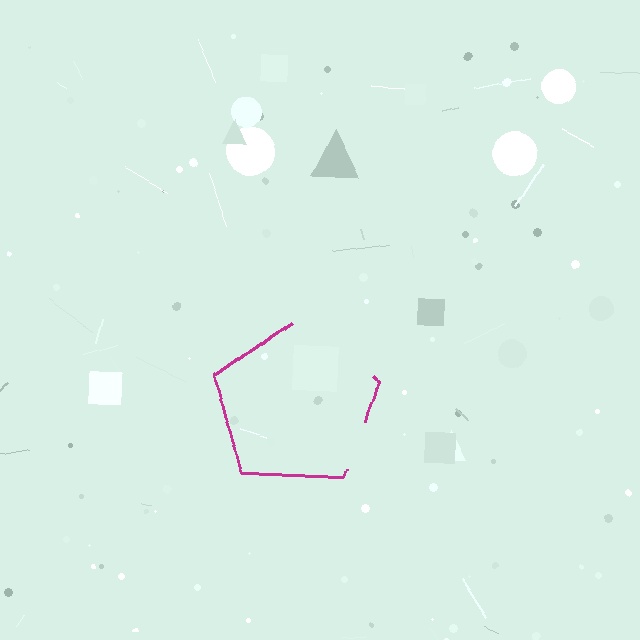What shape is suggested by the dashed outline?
The dashed outline suggests a pentagon.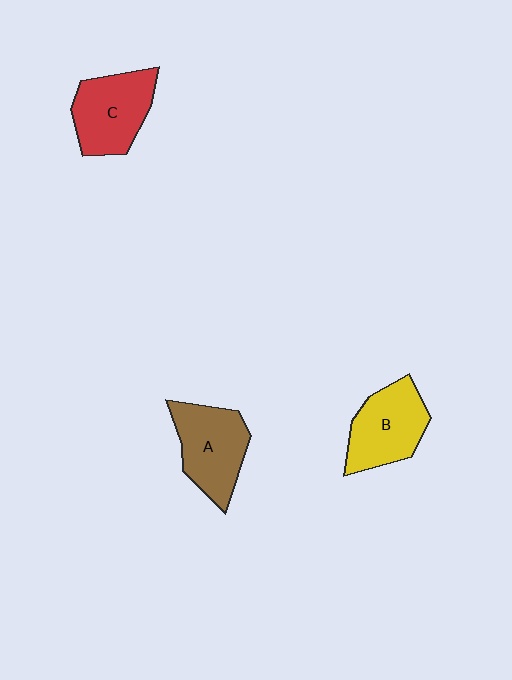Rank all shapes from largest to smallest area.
From largest to smallest: A (brown), C (red), B (yellow).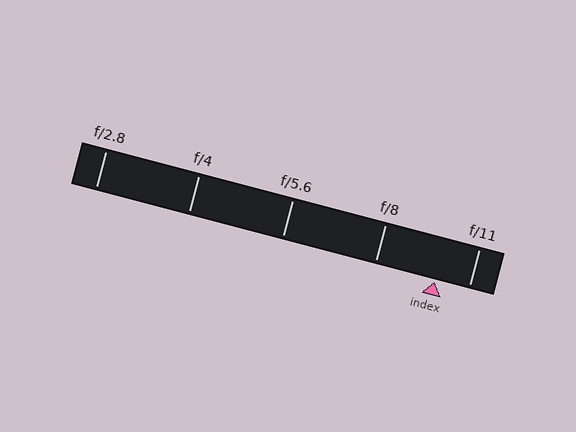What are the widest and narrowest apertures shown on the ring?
The widest aperture shown is f/2.8 and the narrowest is f/11.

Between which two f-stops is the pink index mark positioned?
The index mark is between f/8 and f/11.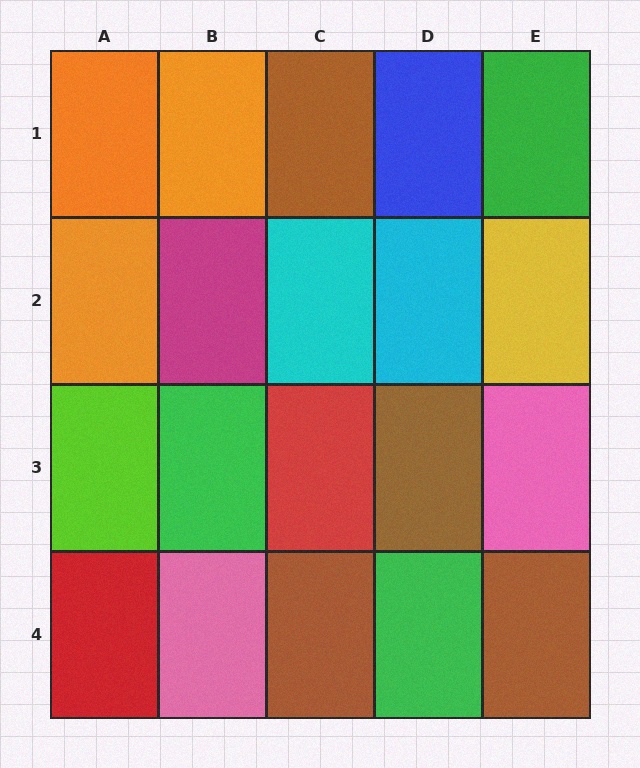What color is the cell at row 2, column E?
Yellow.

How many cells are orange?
3 cells are orange.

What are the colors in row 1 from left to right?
Orange, orange, brown, blue, green.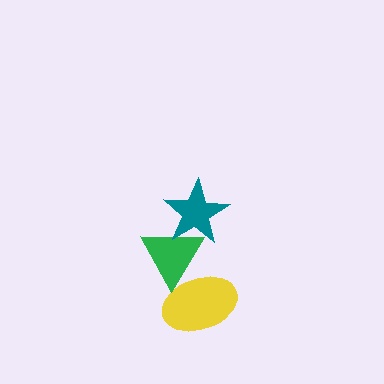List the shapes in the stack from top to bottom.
From top to bottom: the teal star, the green triangle, the yellow ellipse.